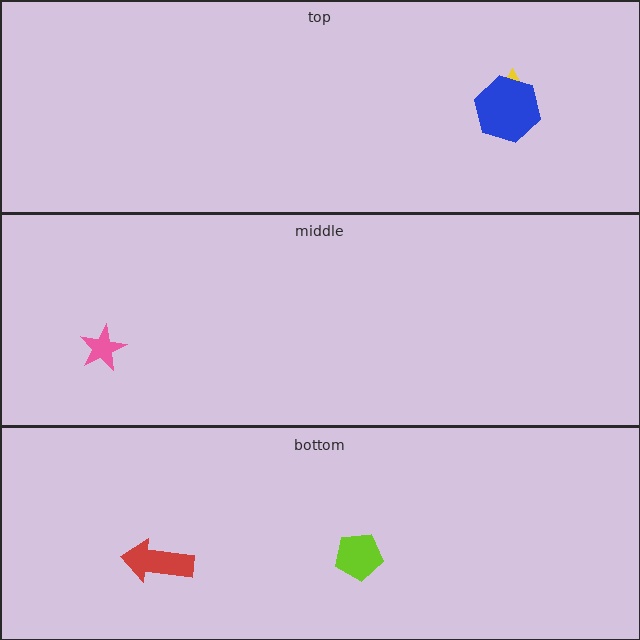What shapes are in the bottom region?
The red arrow, the lime pentagon.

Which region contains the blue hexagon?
The top region.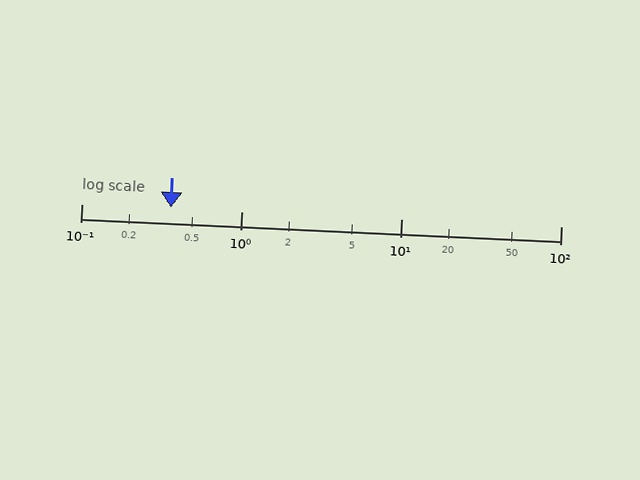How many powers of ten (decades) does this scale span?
The scale spans 3 decades, from 0.1 to 100.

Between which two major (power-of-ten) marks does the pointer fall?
The pointer is between 0.1 and 1.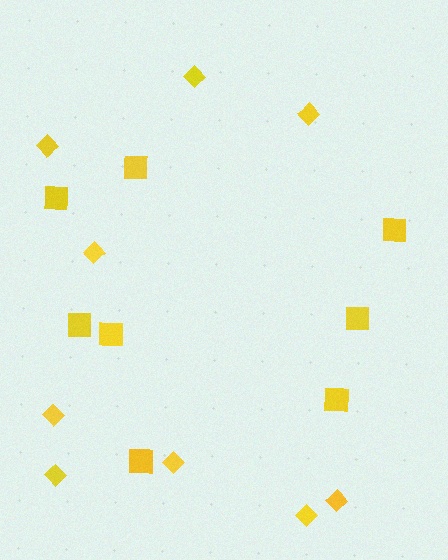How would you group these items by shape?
There are 2 groups: one group of diamonds (9) and one group of squares (8).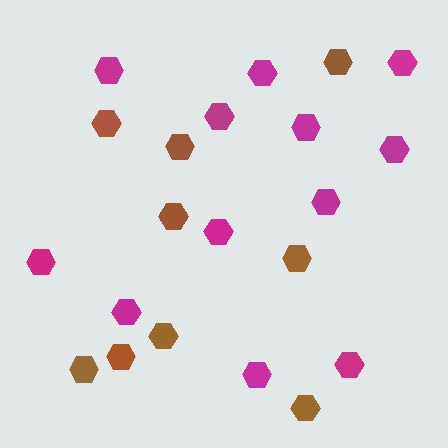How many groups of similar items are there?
There are 2 groups: one group of brown hexagons (9) and one group of magenta hexagons (12).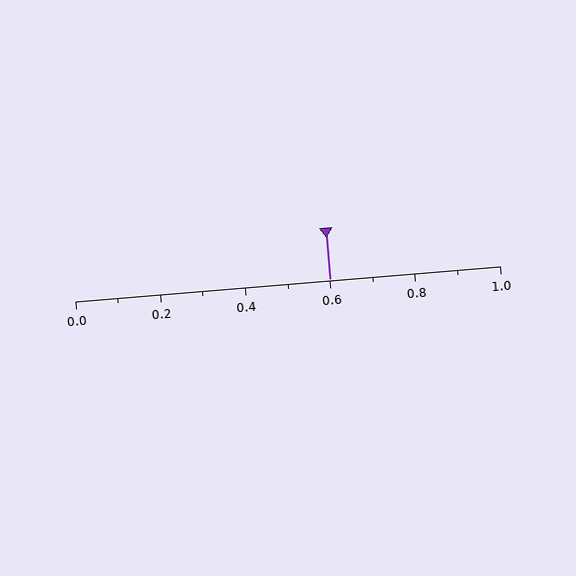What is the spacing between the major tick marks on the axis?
The major ticks are spaced 0.2 apart.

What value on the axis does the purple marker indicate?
The marker indicates approximately 0.6.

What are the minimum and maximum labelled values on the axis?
The axis runs from 0.0 to 1.0.